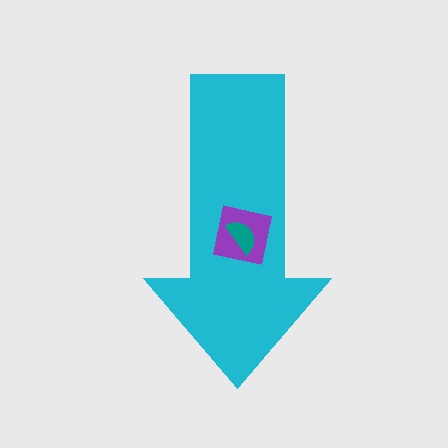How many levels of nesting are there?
3.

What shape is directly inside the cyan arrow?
The purple square.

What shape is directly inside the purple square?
The teal semicircle.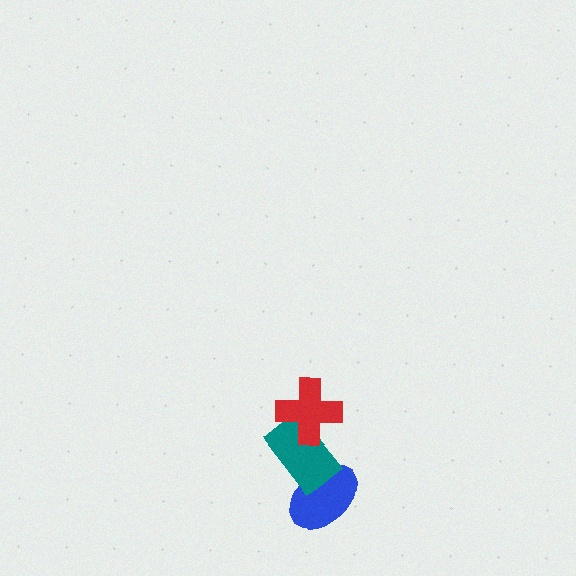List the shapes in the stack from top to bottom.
From top to bottom: the red cross, the teal rectangle, the blue ellipse.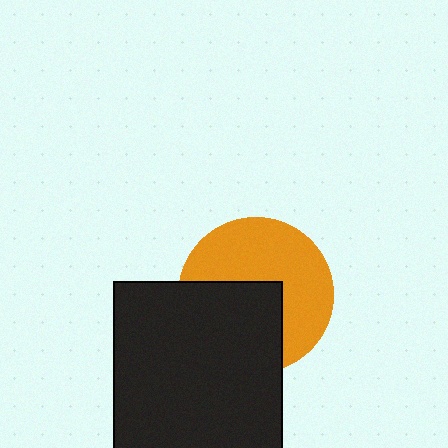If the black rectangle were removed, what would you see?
You would see the complete orange circle.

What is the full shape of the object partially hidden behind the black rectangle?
The partially hidden object is an orange circle.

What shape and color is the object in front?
The object in front is a black rectangle.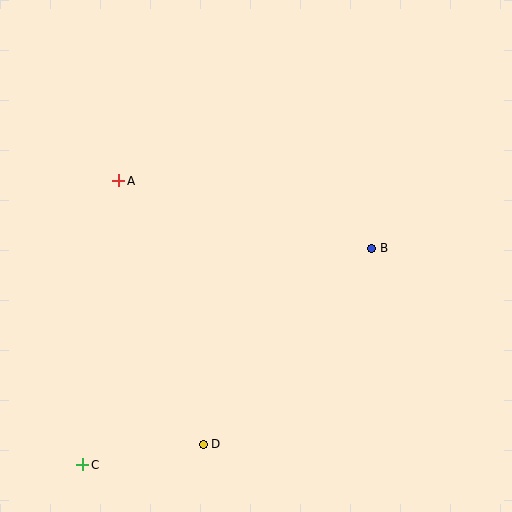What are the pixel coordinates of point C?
Point C is at (83, 465).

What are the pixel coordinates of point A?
Point A is at (119, 181).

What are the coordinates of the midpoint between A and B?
The midpoint between A and B is at (245, 214).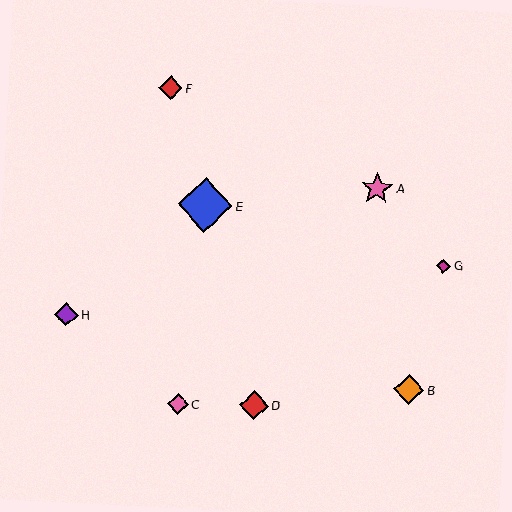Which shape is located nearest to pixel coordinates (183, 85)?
The red diamond (labeled F) at (171, 88) is nearest to that location.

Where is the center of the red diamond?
The center of the red diamond is at (254, 405).